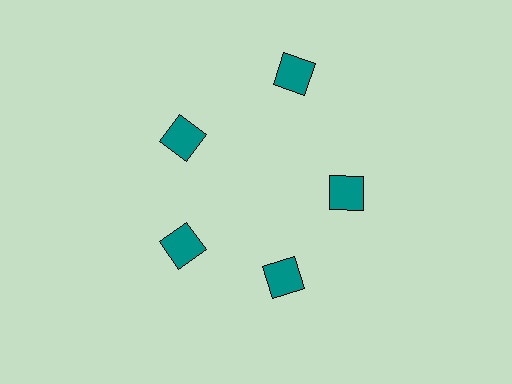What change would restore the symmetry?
The symmetry would be restored by moving it inward, back onto the ring so that all 5 squares sit at equal angles and equal distance from the center.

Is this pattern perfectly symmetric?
No. The 5 teal squares are arranged in a ring, but one element near the 1 o'clock position is pushed outward from the center, breaking the 5-fold rotational symmetry.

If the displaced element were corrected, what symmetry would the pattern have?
It would have 5-fold rotational symmetry — the pattern would map onto itself every 72 degrees.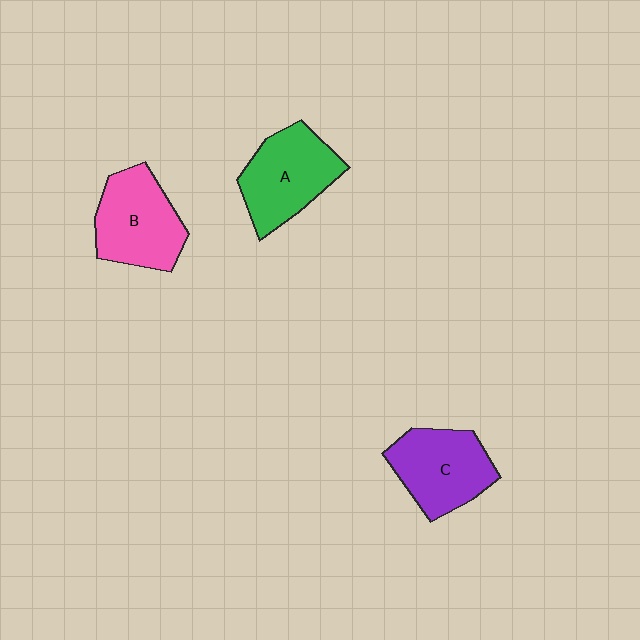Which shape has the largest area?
Shape A (green).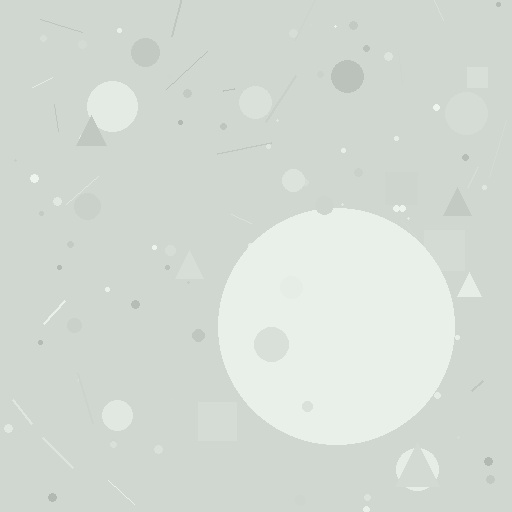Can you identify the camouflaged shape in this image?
The camouflaged shape is a circle.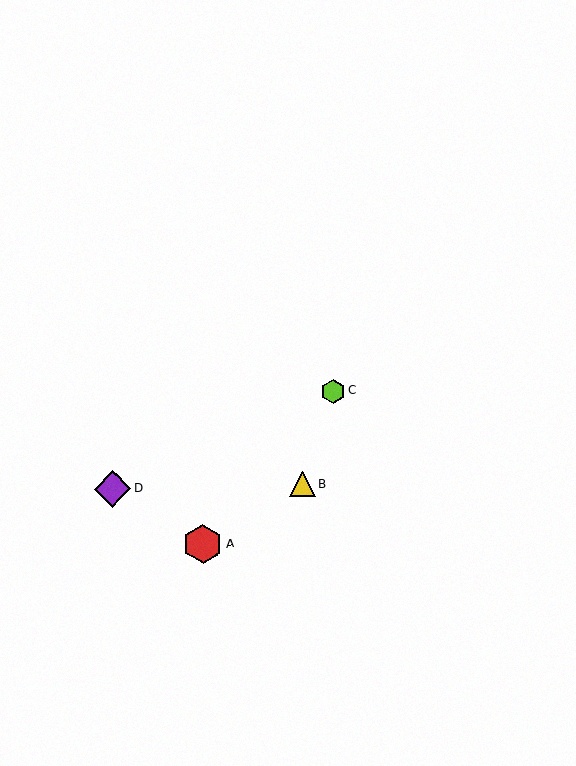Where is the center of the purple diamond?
The center of the purple diamond is at (113, 489).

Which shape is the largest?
The red hexagon (labeled A) is the largest.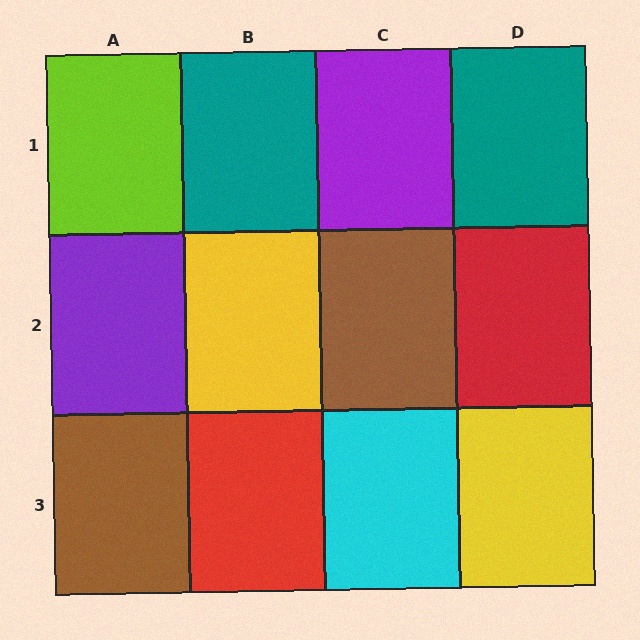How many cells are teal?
2 cells are teal.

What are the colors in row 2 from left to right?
Purple, yellow, brown, red.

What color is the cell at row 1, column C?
Purple.